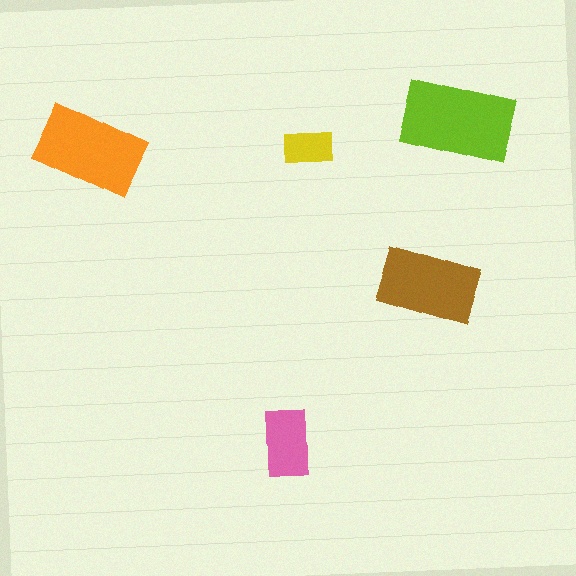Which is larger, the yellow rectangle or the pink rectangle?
The pink one.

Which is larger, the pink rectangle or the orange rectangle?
The orange one.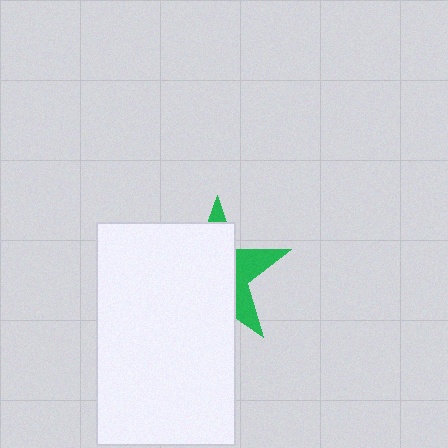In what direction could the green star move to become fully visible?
The green star could move right. That would shift it out from behind the white rectangle entirely.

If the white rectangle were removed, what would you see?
You would see the complete green star.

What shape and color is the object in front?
The object in front is a white rectangle.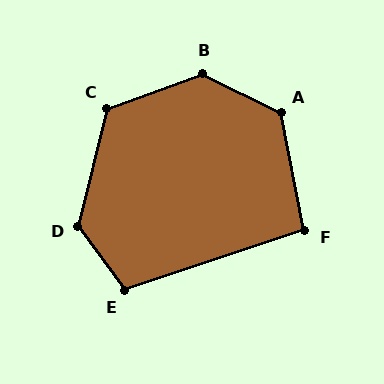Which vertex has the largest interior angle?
B, at approximately 133 degrees.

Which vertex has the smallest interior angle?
F, at approximately 97 degrees.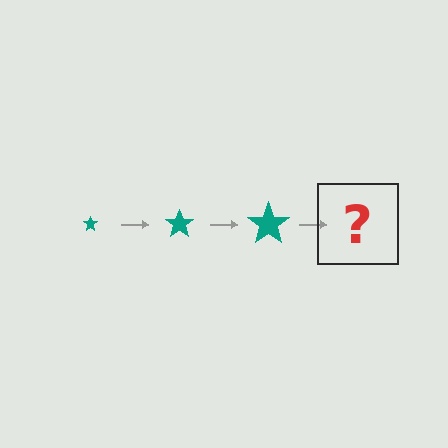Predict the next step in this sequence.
The next step is a teal star, larger than the previous one.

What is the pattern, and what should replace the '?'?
The pattern is that the star gets progressively larger each step. The '?' should be a teal star, larger than the previous one.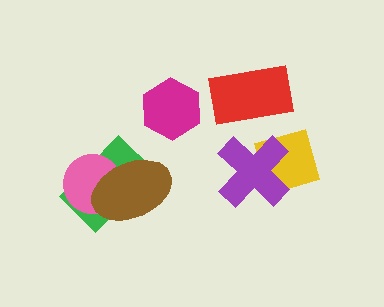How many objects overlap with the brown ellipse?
2 objects overlap with the brown ellipse.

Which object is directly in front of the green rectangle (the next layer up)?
The pink circle is directly in front of the green rectangle.